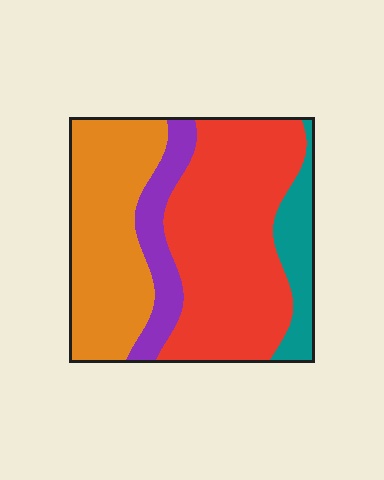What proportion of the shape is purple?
Purple covers 12% of the shape.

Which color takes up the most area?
Red, at roughly 45%.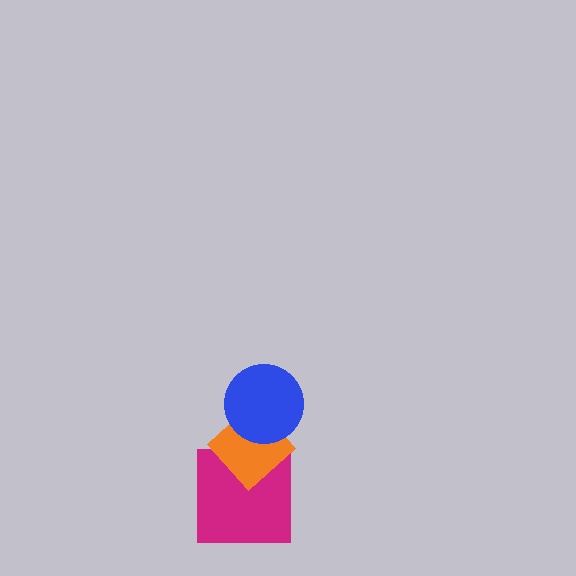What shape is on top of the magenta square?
The orange diamond is on top of the magenta square.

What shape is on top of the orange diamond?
The blue circle is on top of the orange diamond.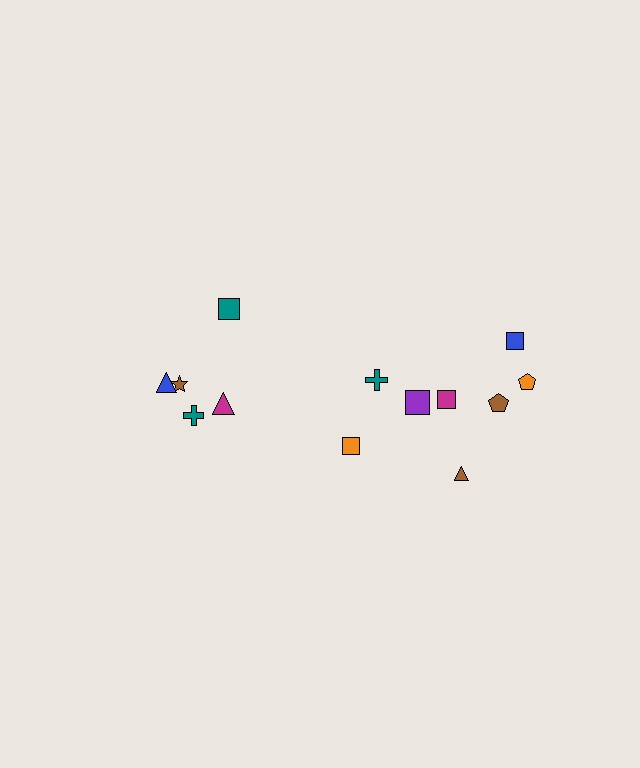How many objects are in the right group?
There are 8 objects.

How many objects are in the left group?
There are 5 objects.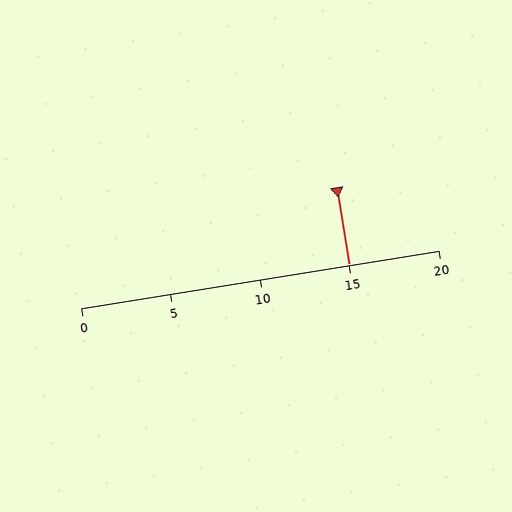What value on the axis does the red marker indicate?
The marker indicates approximately 15.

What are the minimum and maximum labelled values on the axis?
The axis runs from 0 to 20.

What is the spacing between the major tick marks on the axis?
The major ticks are spaced 5 apart.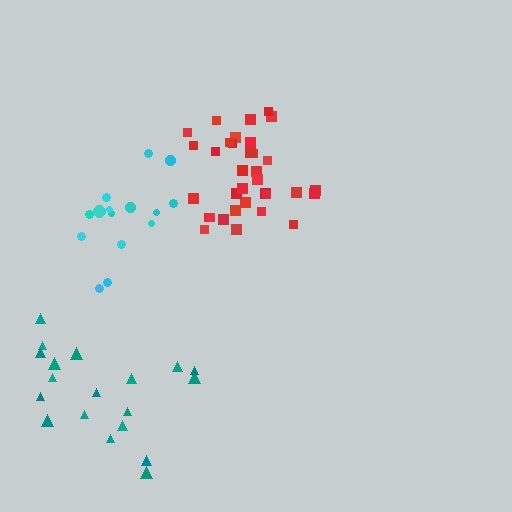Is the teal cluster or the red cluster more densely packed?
Red.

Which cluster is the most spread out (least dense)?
Teal.